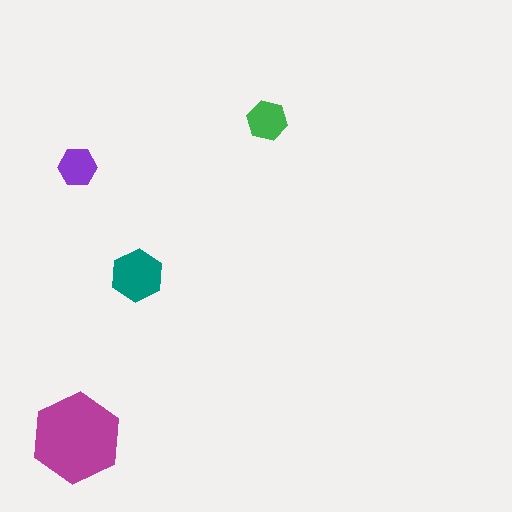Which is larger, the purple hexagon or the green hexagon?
The green one.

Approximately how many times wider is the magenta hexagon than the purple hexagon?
About 2.5 times wider.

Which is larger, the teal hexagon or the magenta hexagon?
The magenta one.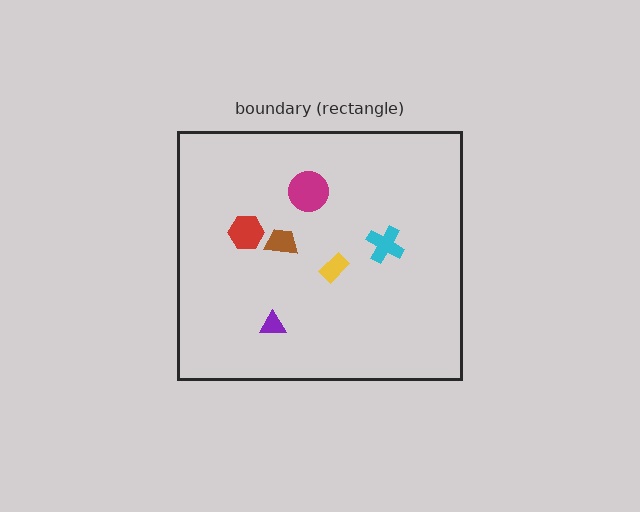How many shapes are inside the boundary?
6 inside, 0 outside.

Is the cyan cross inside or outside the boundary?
Inside.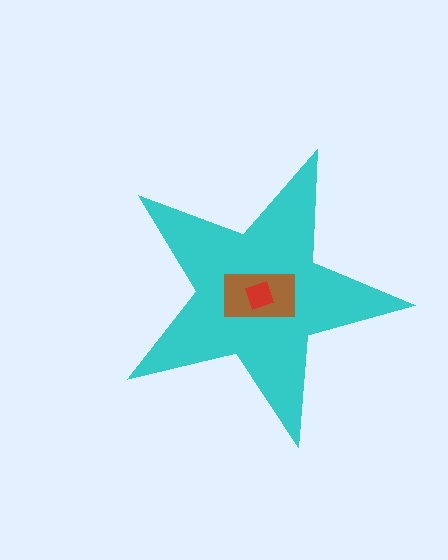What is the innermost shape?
The red square.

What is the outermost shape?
The cyan star.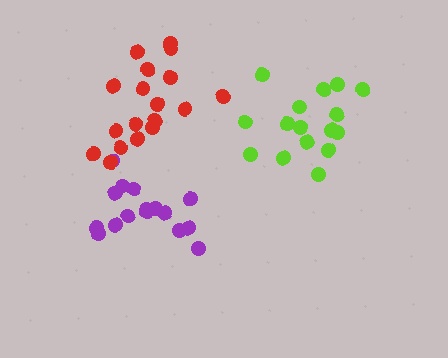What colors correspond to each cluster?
The clusters are colored: lime, purple, red.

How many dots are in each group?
Group 1: 16 dots, Group 2: 16 dots, Group 3: 18 dots (50 total).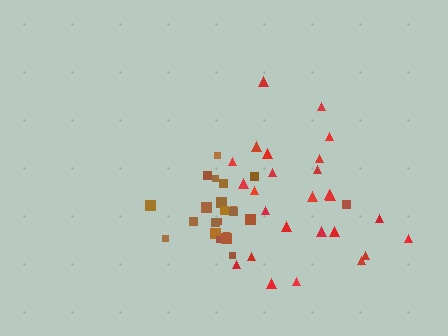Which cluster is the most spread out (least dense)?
Red.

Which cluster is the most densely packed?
Brown.